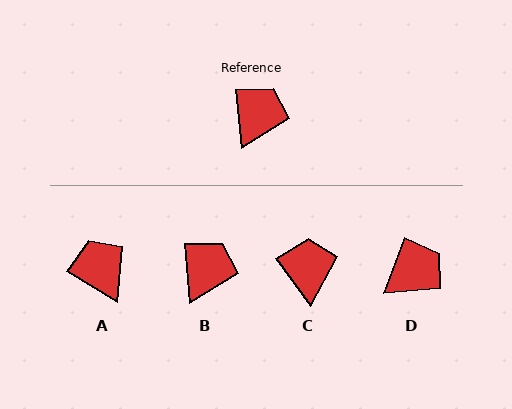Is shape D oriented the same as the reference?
No, it is off by about 26 degrees.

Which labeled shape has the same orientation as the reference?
B.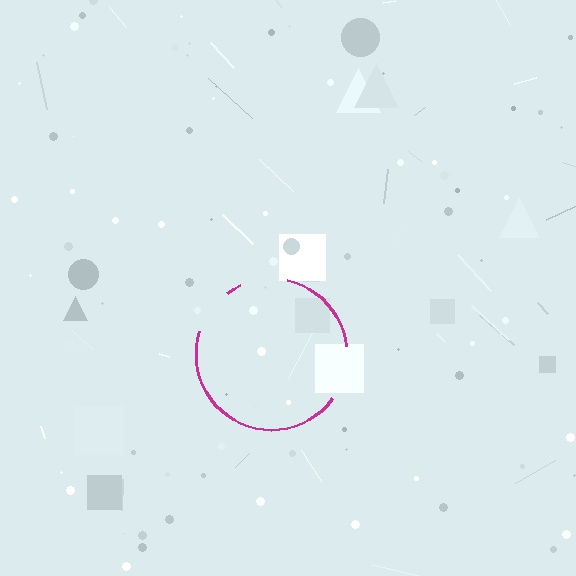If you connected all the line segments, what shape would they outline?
They would outline a circle.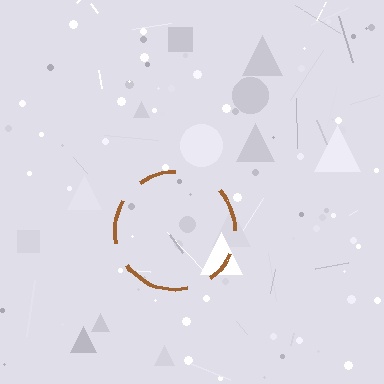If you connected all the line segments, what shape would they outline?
They would outline a circle.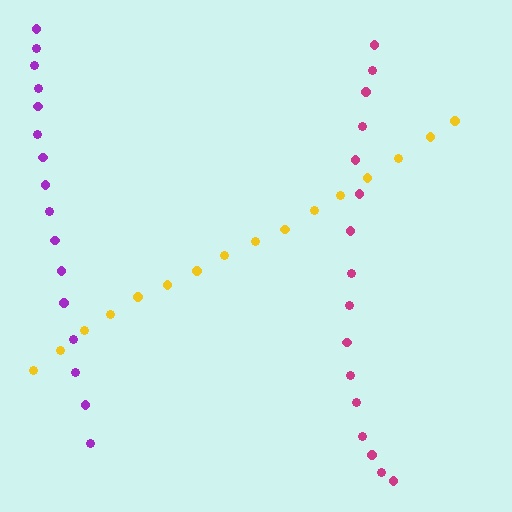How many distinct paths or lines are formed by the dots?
There are 3 distinct paths.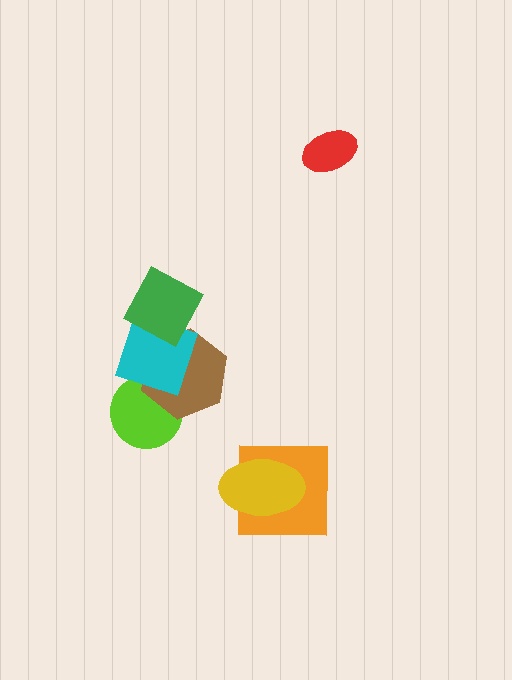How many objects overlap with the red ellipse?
0 objects overlap with the red ellipse.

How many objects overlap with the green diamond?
2 objects overlap with the green diamond.